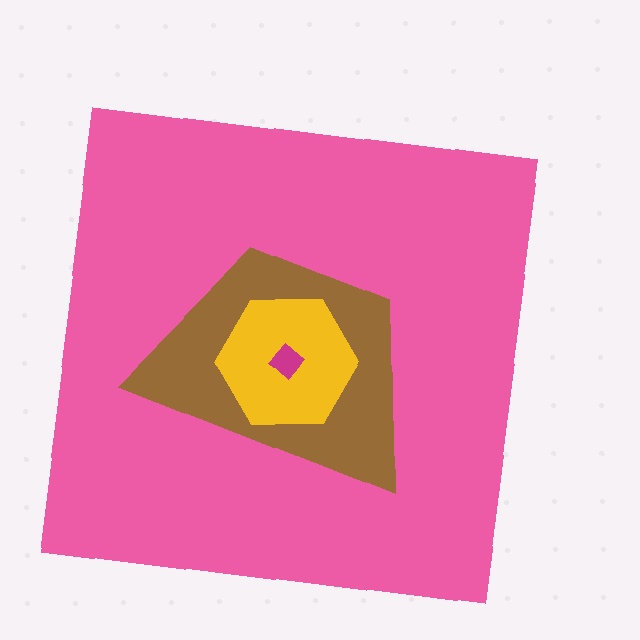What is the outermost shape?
The pink square.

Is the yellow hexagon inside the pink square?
Yes.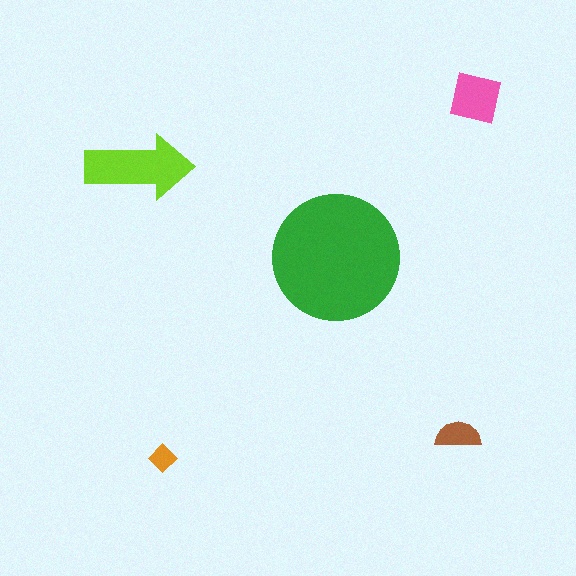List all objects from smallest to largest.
The orange diamond, the brown semicircle, the pink square, the lime arrow, the green circle.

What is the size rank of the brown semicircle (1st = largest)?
4th.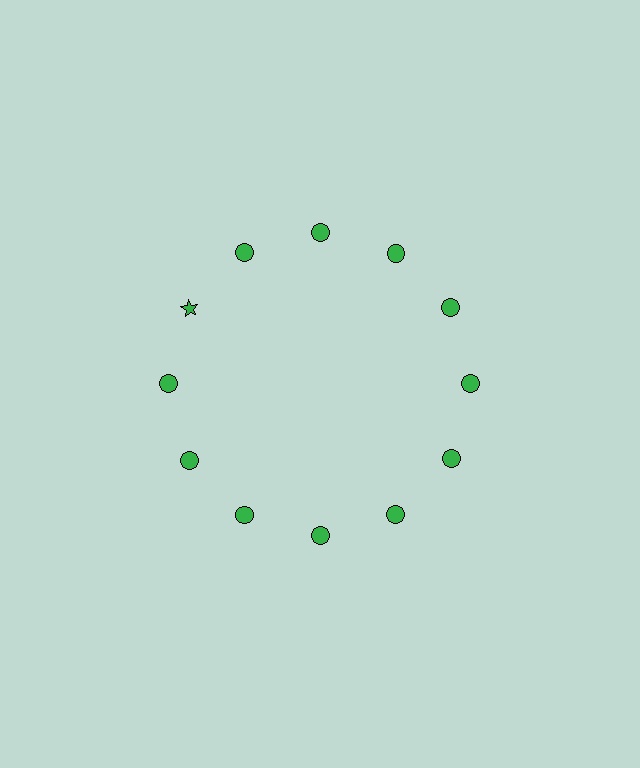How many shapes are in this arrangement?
There are 12 shapes arranged in a ring pattern.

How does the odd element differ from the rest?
It has a different shape: star instead of circle.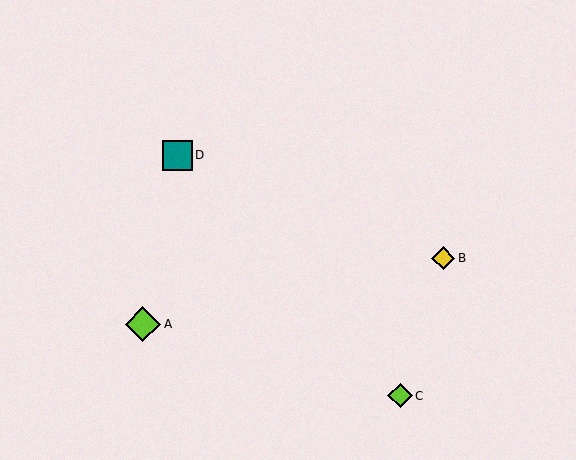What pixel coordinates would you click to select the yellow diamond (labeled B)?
Click at (443, 258) to select the yellow diamond B.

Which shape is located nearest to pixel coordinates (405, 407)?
The lime diamond (labeled C) at (400, 396) is nearest to that location.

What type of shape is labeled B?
Shape B is a yellow diamond.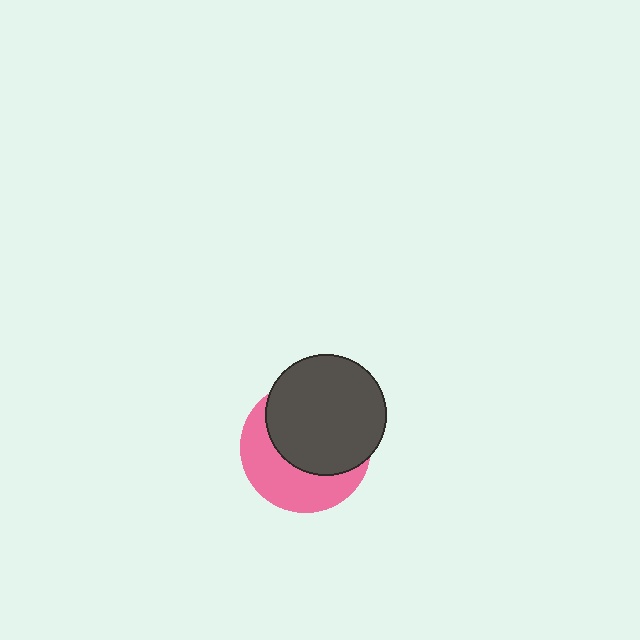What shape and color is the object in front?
The object in front is a dark gray circle.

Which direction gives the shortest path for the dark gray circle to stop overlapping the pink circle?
Moving toward the upper-right gives the shortest separation.